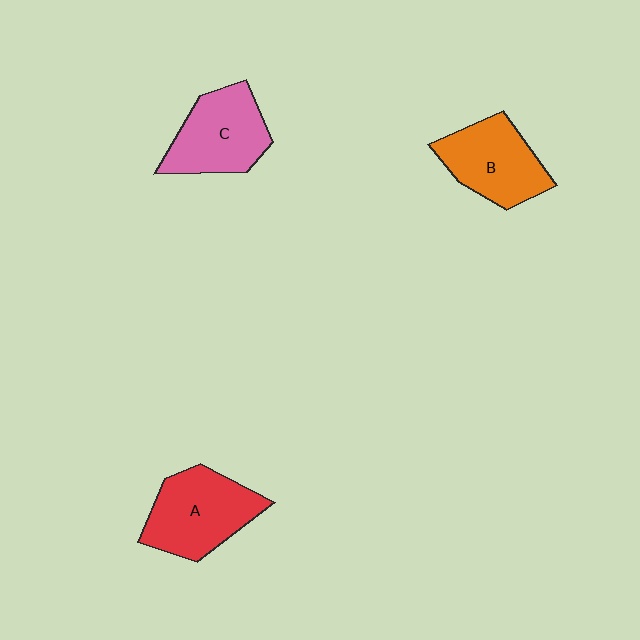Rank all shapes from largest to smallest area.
From largest to smallest: A (red), C (pink), B (orange).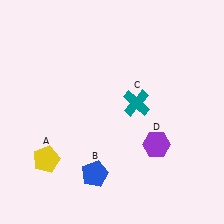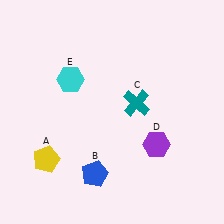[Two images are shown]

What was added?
A cyan hexagon (E) was added in Image 2.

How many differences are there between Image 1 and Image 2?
There is 1 difference between the two images.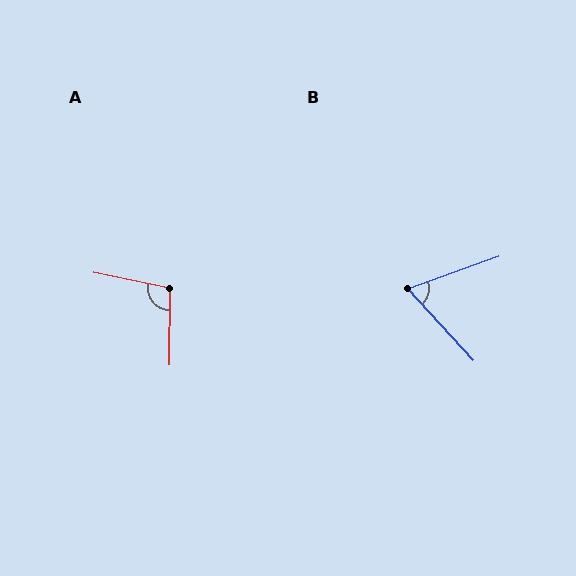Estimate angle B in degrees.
Approximately 67 degrees.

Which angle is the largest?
A, at approximately 101 degrees.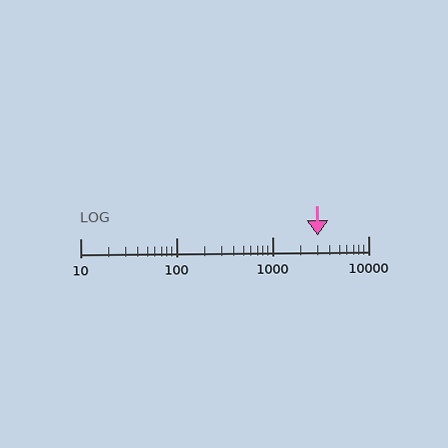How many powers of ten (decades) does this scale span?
The scale spans 3 decades, from 10 to 10000.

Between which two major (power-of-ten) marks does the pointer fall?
The pointer is between 1000 and 10000.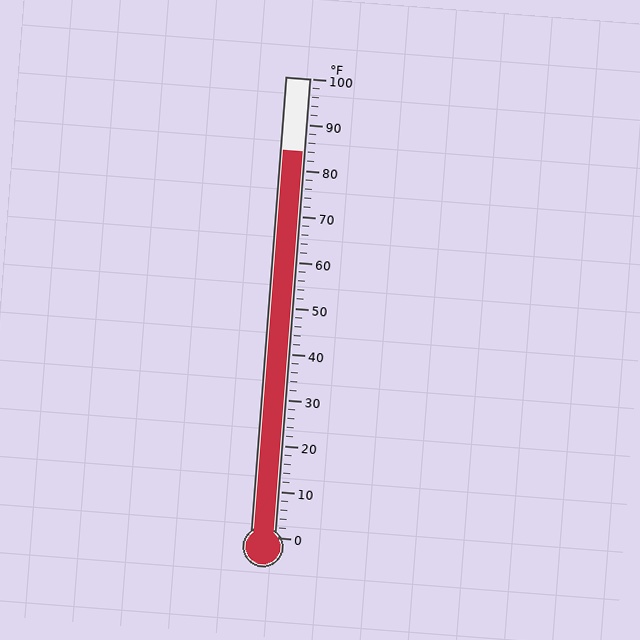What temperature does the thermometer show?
The thermometer shows approximately 84°F.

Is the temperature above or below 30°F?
The temperature is above 30°F.